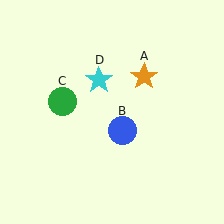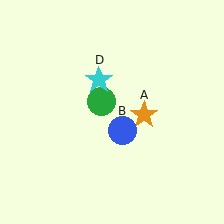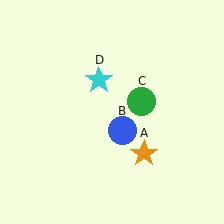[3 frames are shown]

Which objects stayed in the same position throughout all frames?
Blue circle (object B) and cyan star (object D) remained stationary.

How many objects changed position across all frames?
2 objects changed position: orange star (object A), green circle (object C).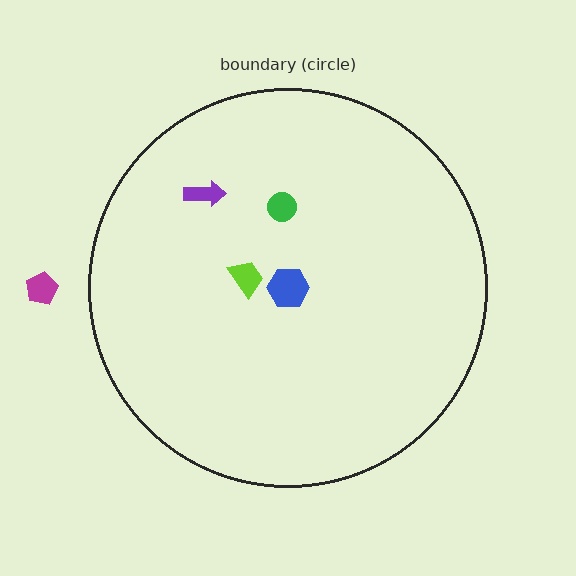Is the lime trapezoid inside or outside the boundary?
Inside.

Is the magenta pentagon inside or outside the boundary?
Outside.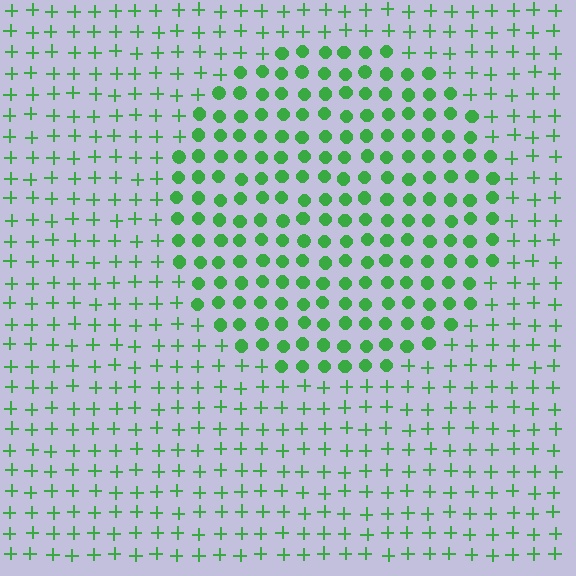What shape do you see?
I see a circle.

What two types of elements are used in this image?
The image uses circles inside the circle region and plus signs outside it.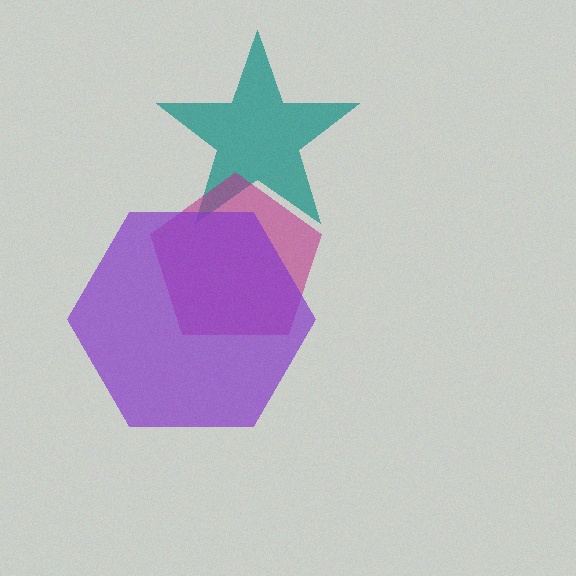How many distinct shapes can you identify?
There are 3 distinct shapes: a teal star, a magenta pentagon, a purple hexagon.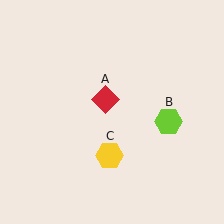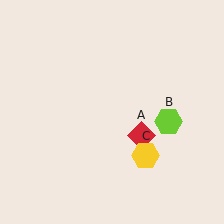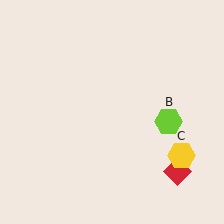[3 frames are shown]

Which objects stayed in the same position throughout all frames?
Lime hexagon (object B) remained stationary.